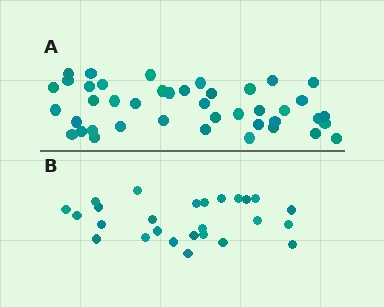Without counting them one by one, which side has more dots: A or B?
Region A (the top region) has more dots.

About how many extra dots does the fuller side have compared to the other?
Region A has approximately 15 more dots than region B.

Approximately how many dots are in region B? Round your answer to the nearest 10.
About 30 dots. (The exact count is 26, which rounds to 30.)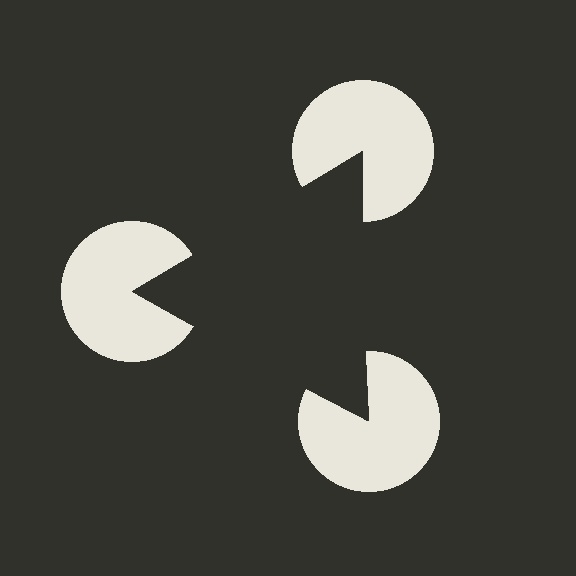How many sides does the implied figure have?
3 sides.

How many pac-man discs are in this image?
There are 3 — one at each vertex of the illusory triangle.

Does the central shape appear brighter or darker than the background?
It typically appears slightly darker than the background, even though no actual brightness change is drawn.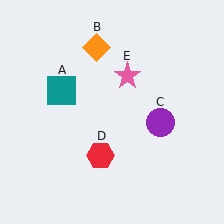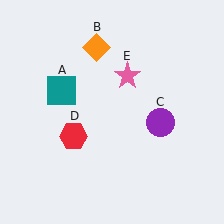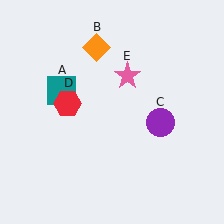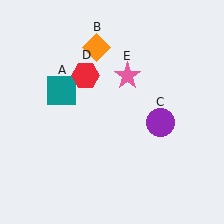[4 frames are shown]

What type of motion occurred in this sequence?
The red hexagon (object D) rotated clockwise around the center of the scene.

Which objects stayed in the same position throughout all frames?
Teal square (object A) and orange diamond (object B) and purple circle (object C) and pink star (object E) remained stationary.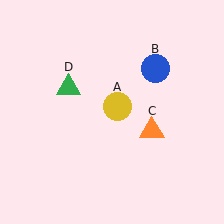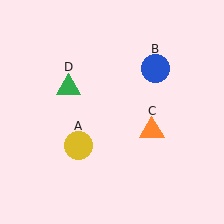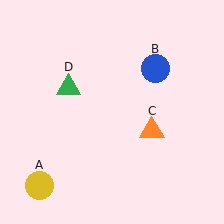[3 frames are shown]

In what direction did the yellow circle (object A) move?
The yellow circle (object A) moved down and to the left.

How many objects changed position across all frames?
1 object changed position: yellow circle (object A).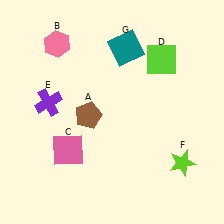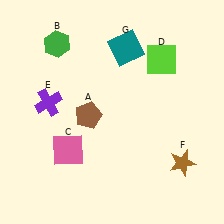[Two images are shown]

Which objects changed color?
B changed from pink to green. F changed from lime to brown.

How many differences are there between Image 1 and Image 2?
There are 2 differences between the two images.